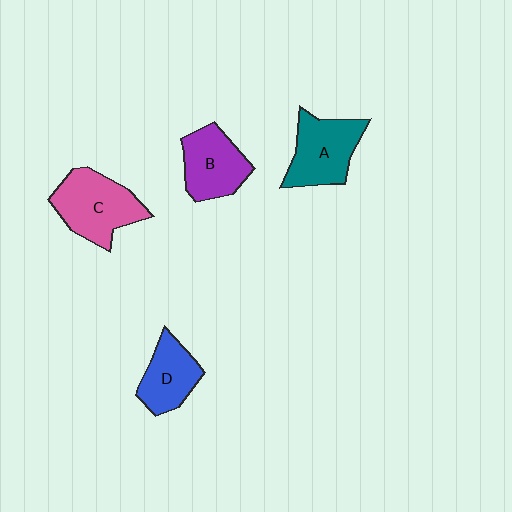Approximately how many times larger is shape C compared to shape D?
Approximately 1.4 times.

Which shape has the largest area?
Shape C (pink).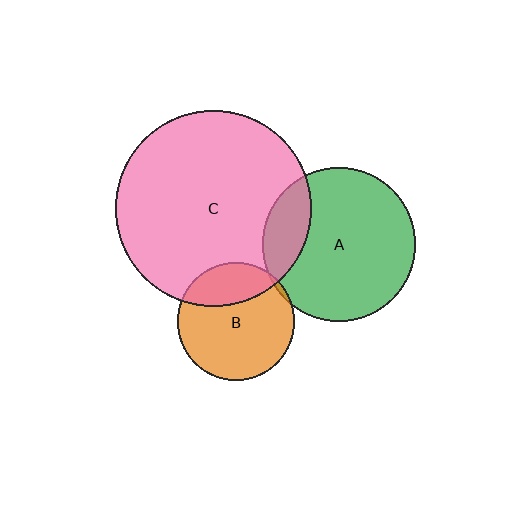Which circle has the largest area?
Circle C (pink).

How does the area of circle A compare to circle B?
Approximately 1.7 times.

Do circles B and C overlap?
Yes.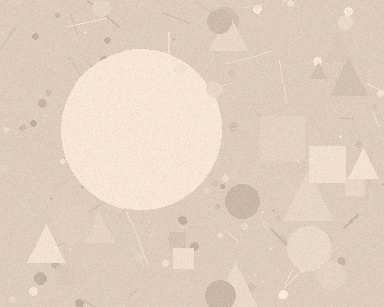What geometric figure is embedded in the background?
A circle is embedded in the background.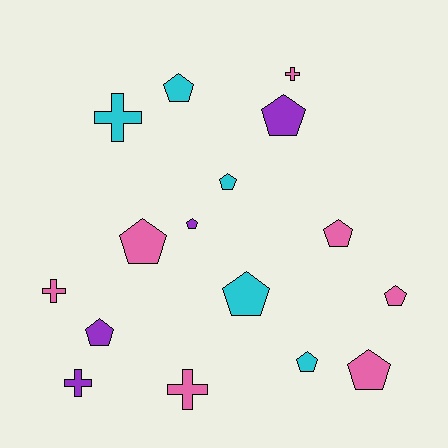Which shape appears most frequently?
Pentagon, with 11 objects.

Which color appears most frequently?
Pink, with 7 objects.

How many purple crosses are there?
There is 1 purple cross.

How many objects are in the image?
There are 16 objects.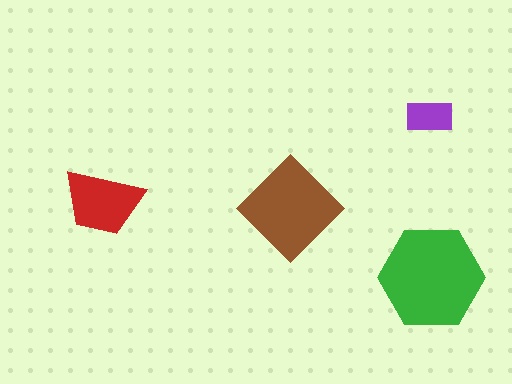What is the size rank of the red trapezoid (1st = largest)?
3rd.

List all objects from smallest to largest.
The purple rectangle, the red trapezoid, the brown diamond, the green hexagon.